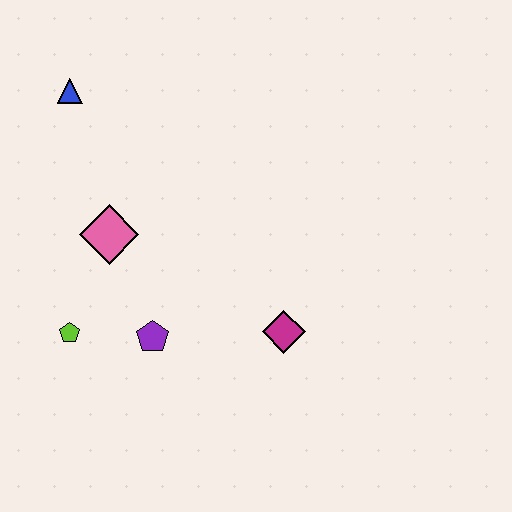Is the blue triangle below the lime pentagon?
No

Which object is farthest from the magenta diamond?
The blue triangle is farthest from the magenta diamond.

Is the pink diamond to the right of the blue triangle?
Yes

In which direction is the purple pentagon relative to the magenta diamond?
The purple pentagon is to the left of the magenta diamond.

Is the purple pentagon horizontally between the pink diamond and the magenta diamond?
Yes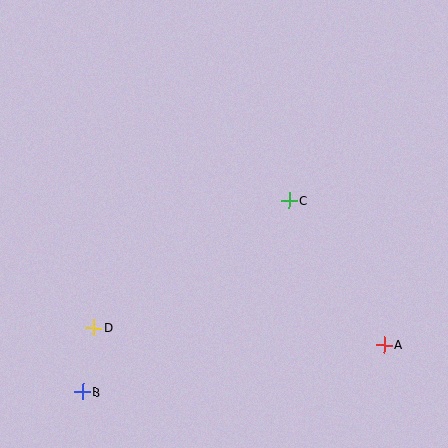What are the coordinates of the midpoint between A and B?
The midpoint between A and B is at (233, 368).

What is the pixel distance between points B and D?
The distance between B and D is 65 pixels.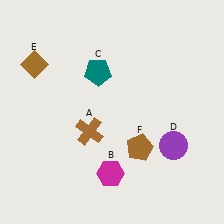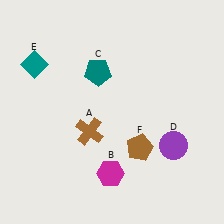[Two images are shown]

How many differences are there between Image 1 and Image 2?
There is 1 difference between the two images.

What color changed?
The diamond (E) changed from brown in Image 1 to teal in Image 2.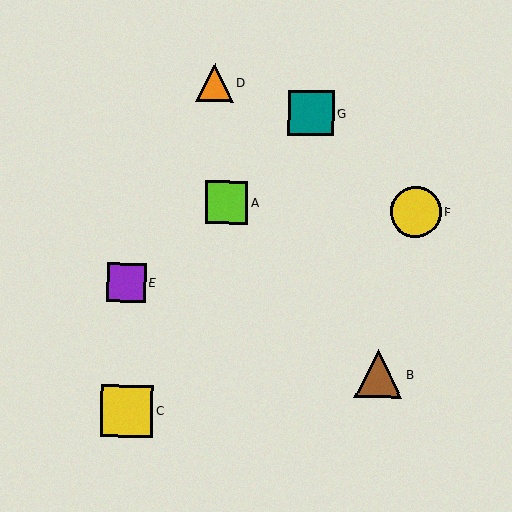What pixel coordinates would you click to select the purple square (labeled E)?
Click at (126, 283) to select the purple square E.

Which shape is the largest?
The yellow square (labeled C) is the largest.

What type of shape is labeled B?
Shape B is a brown triangle.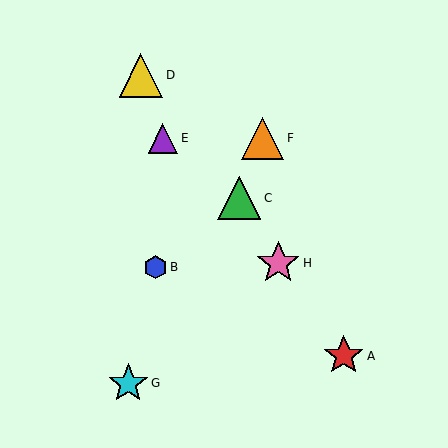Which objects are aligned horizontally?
Objects E, F are aligned horizontally.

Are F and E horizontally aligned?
Yes, both are at y≈138.